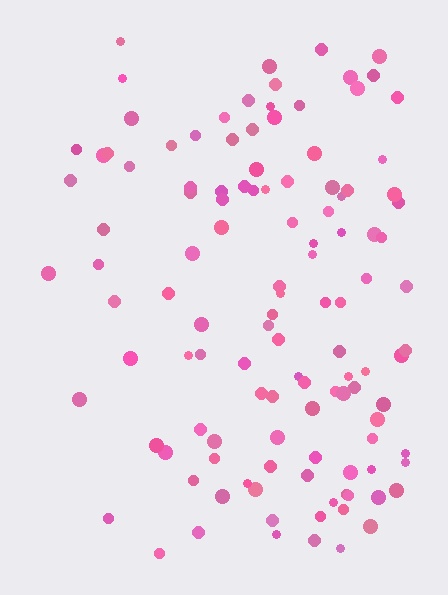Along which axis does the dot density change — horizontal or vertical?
Horizontal.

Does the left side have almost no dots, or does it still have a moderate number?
Still a moderate number, just noticeably fewer than the right.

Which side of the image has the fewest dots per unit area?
The left.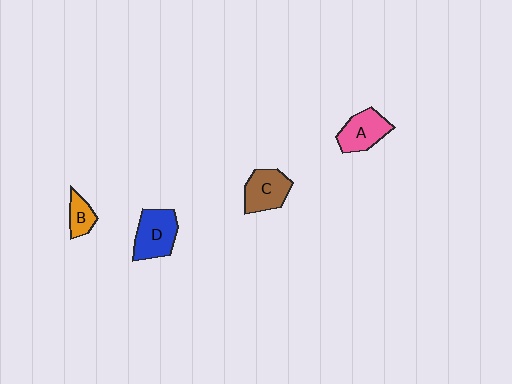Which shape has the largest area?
Shape D (blue).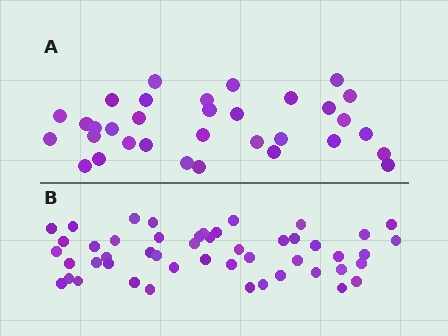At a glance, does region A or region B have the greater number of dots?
Region B (the bottom region) has more dots.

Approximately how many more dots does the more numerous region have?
Region B has approximately 15 more dots than region A.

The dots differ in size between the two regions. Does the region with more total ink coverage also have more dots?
No. Region A has more total ink coverage because its dots are larger, but region B actually contains more individual dots. Total area can be misleading — the number of items is what matters here.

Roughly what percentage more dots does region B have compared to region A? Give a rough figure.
About 50% more.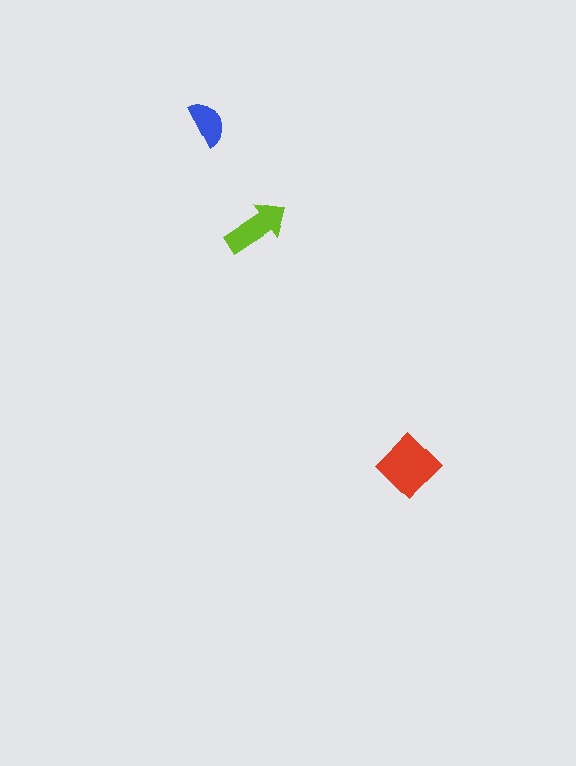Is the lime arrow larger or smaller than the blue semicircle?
Larger.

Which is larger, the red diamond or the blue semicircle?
The red diamond.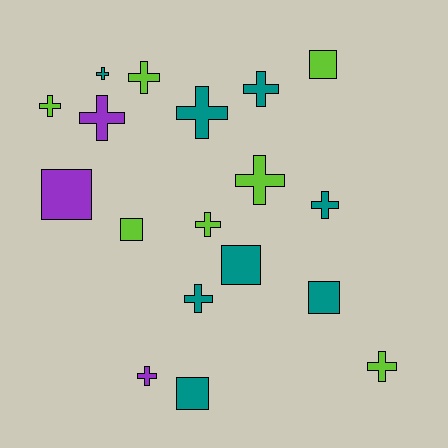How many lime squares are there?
There are 2 lime squares.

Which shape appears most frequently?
Cross, with 12 objects.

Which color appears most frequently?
Teal, with 8 objects.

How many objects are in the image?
There are 18 objects.